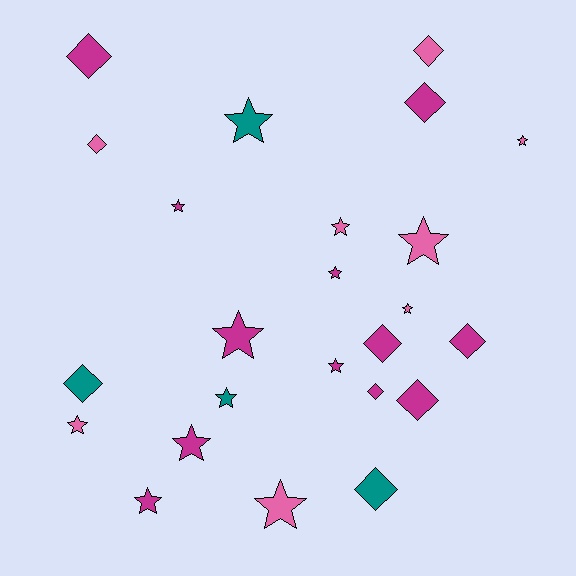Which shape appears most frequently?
Star, with 14 objects.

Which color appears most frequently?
Magenta, with 12 objects.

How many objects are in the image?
There are 24 objects.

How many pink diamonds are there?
There are 2 pink diamonds.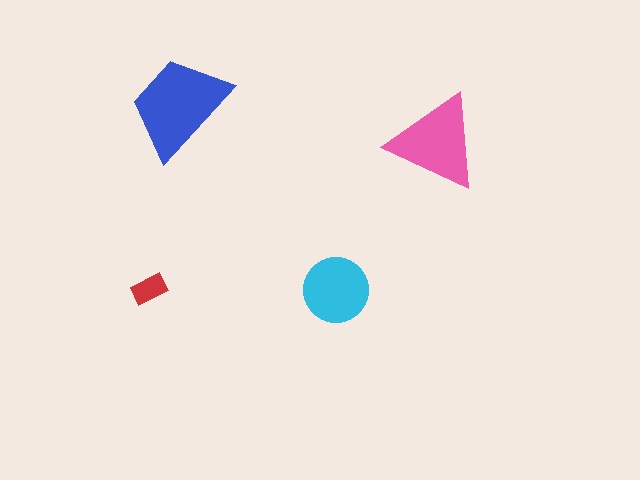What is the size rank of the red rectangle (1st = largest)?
4th.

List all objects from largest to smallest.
The blue trapezoid, the pink triangle, the cyan circle, the red rectangle.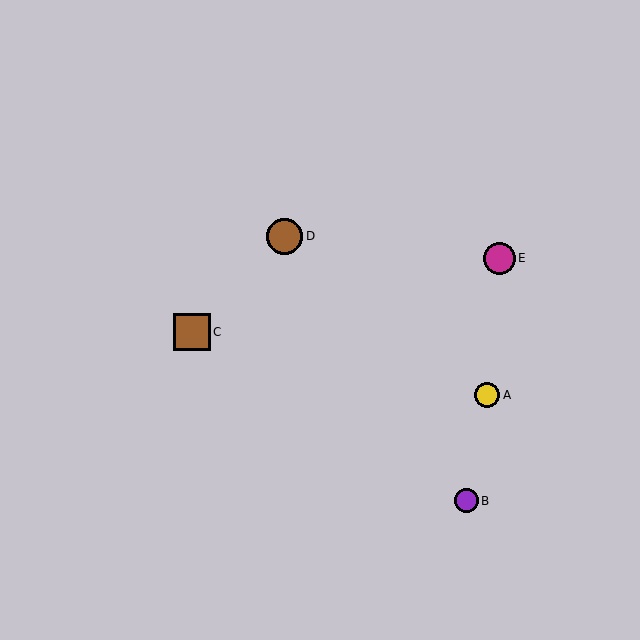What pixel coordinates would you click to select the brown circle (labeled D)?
Click at (285, 236) to select the brown circle D.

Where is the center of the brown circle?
The center of the brown circle is at (285, 236).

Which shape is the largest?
The brown square (labeled C) is the largest.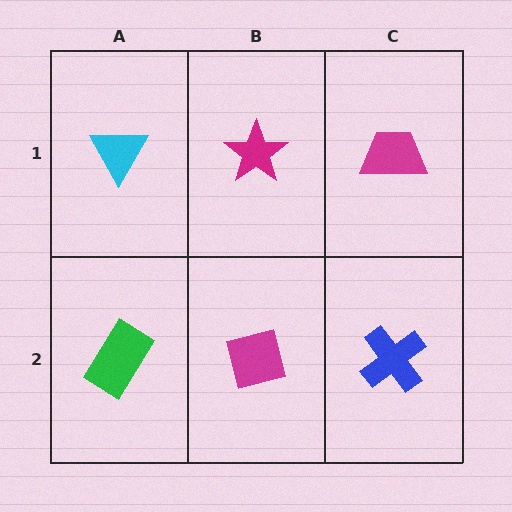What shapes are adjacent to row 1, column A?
A green rectangle (row 2, column A), a magenta star (row 1, column B).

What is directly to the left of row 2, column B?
A green rectangle.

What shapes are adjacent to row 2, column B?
A magenta star (row 1, column B), a green rectangle (row 2, column A), a blue cross (row 2, column C).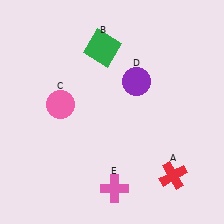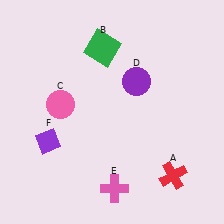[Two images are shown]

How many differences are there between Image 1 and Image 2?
There is 1 difference between the two images.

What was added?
A purple diamond (F) was added in Image 2.